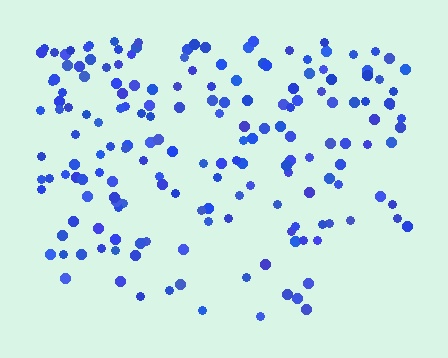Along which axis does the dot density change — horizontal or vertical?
Vertical.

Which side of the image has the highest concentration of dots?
The top.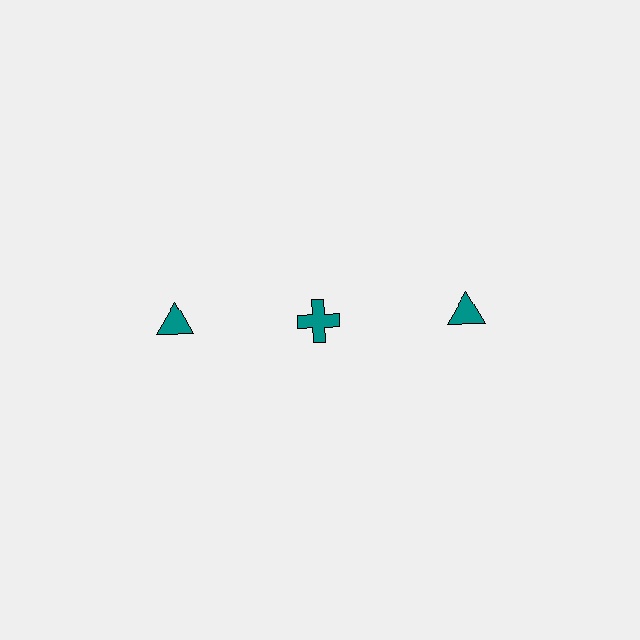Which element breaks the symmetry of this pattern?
The teal cross in the top row, second from left column breaks the symmetry. All other shapes are teal triangles.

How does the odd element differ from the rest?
It has a different shape: cross instead of triangle.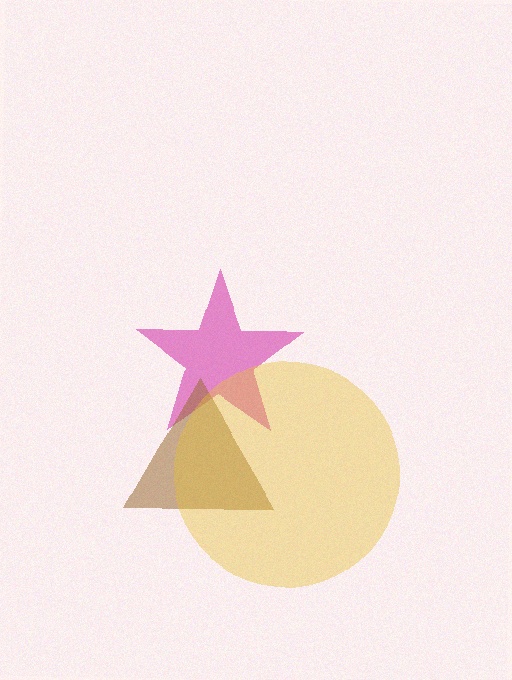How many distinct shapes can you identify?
There are 3 distinct shapes: a pink star, a brown triangle, a yellow circle.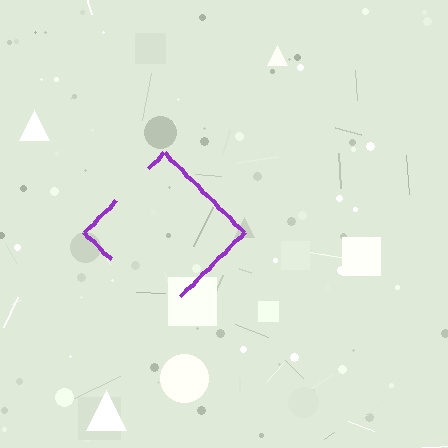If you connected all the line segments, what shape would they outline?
They would outline a diamond.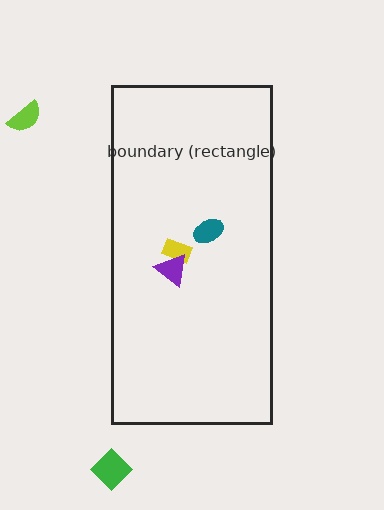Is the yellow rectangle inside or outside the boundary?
Inside.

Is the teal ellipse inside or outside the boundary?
Inside.